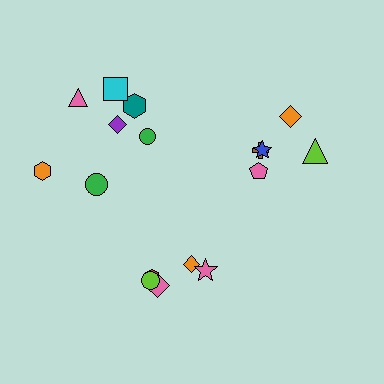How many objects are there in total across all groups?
There are 17 objects.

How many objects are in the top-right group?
There are 5 objects.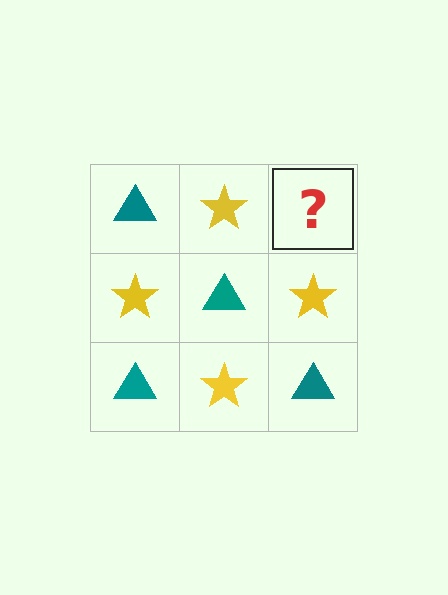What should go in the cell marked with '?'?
The missing cell should contain a teal triangle.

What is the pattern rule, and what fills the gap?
The rule is that it alternates teal triangle and yellow star in a checkerboard pattern. The gap should be filled with a teal triangle.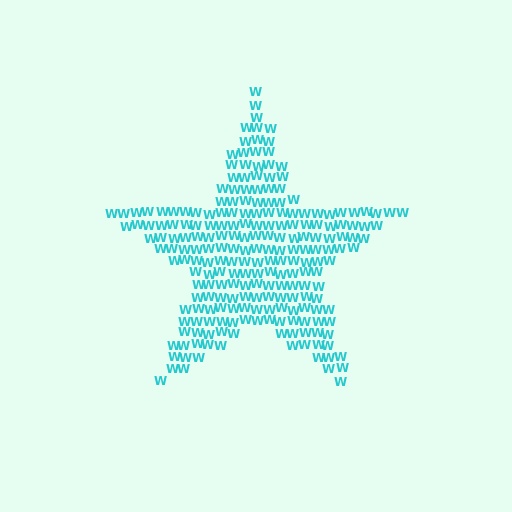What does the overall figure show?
The overall figure shows a star.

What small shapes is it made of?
It is made of small letter W's.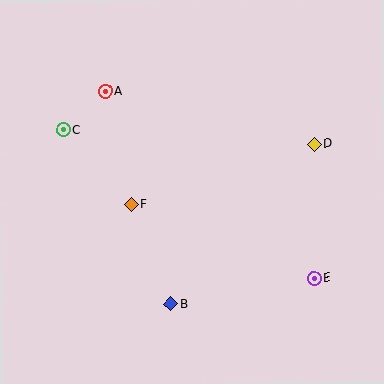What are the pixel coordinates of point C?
Point C is at (63, 130).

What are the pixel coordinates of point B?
Point B is at (171, 304).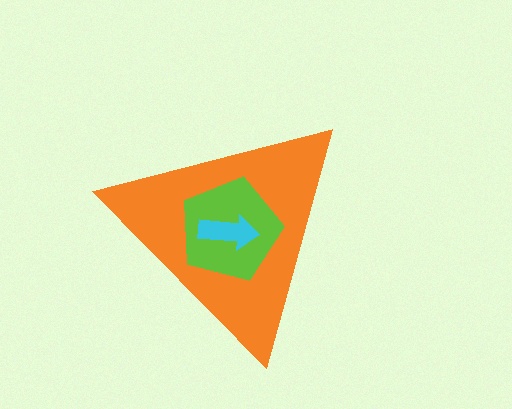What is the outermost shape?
The orange triangle.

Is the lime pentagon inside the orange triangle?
Yes.